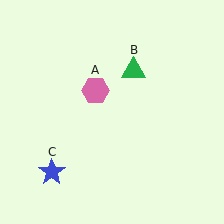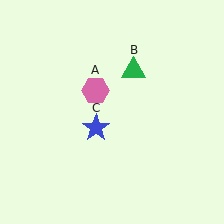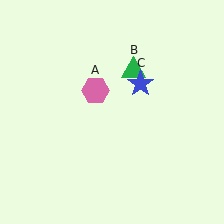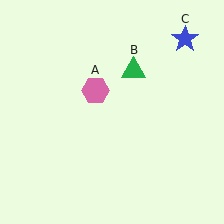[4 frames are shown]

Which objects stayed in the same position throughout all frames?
Pink hexagon (object A) and green triangle (object B) remained stationary.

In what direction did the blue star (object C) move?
The blue star (object C) moved up and to the right.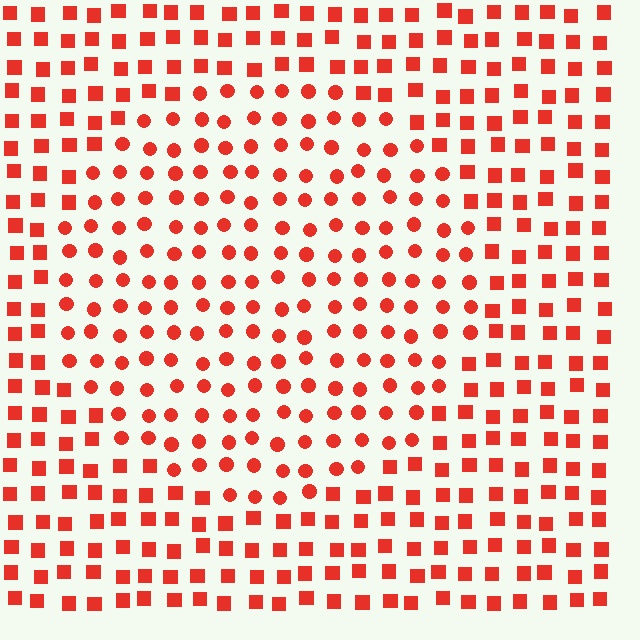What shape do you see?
I see a circle.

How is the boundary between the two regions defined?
The boundary is defined by a change in element shape: circles inside vs. squares outside. All elements share the same color and spacing.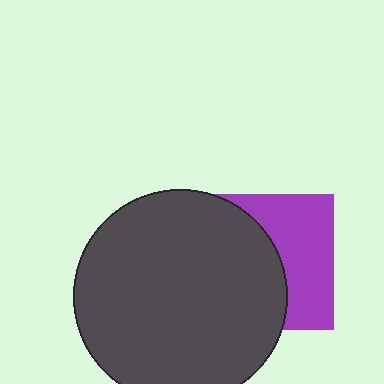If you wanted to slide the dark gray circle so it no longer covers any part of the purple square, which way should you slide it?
Slide it left — that is the most direct way to separate the two shapes.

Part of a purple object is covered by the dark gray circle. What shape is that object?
It is a square.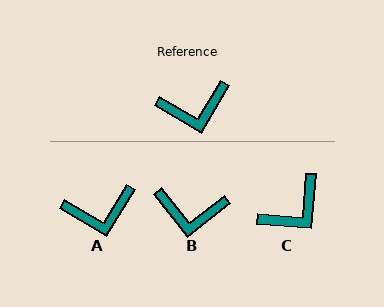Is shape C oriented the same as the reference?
No, it is off by about 26 degrees.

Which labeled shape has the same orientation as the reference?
A.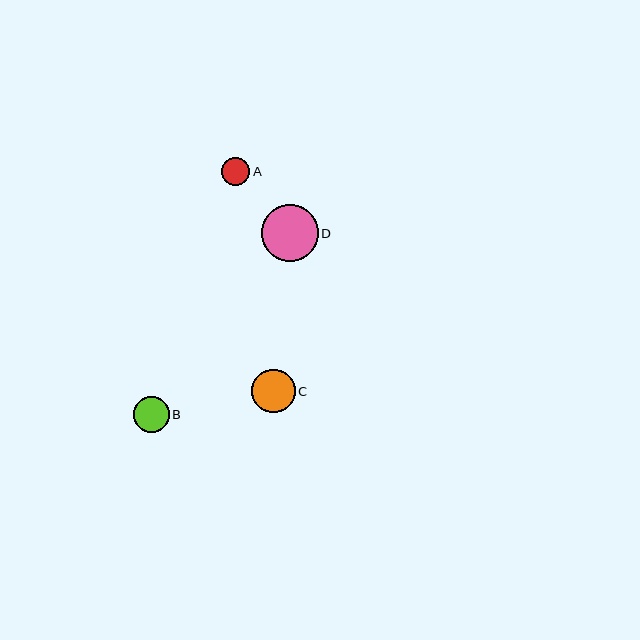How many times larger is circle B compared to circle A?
Circle B is approximately 1.3 times the size of circle A.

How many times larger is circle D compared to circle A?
Circle D is approximately 2.0 times the size of circle A.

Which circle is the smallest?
Circle A is the smallest with a size of approximately 28 pixels.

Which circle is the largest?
Circle D is the largest with a size of approximately 57 pixels.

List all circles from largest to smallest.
From largest to smallest: D, C, B, A.